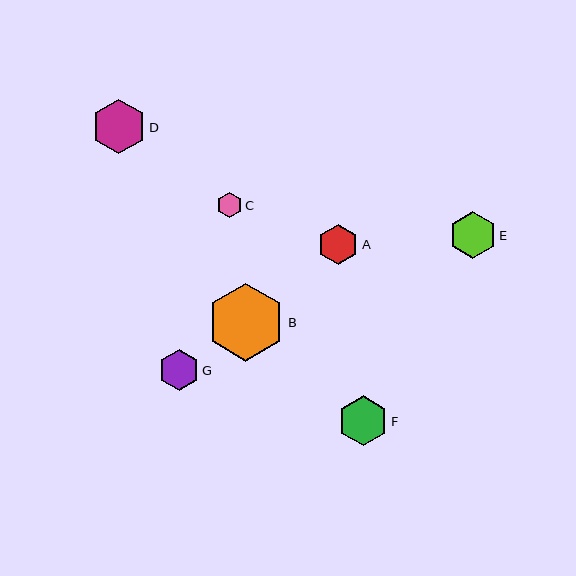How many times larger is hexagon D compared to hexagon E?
Hexagon D is approximately 1.2 times the size of hexagon E.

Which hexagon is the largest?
Hexagon B is the largest with a size of approximately 78 pixels.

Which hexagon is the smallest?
Hexagon C is the smallest with a size of approximately 25 pixels.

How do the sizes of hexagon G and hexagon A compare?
Hexagon G and hexagon A are approximately the same size.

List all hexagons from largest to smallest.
From largest to smallest: B, D, F, E, G, A, C.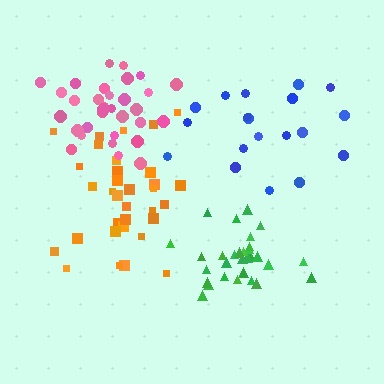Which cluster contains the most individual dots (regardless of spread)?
Orange (33).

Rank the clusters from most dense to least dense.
pink, green, orange, blue.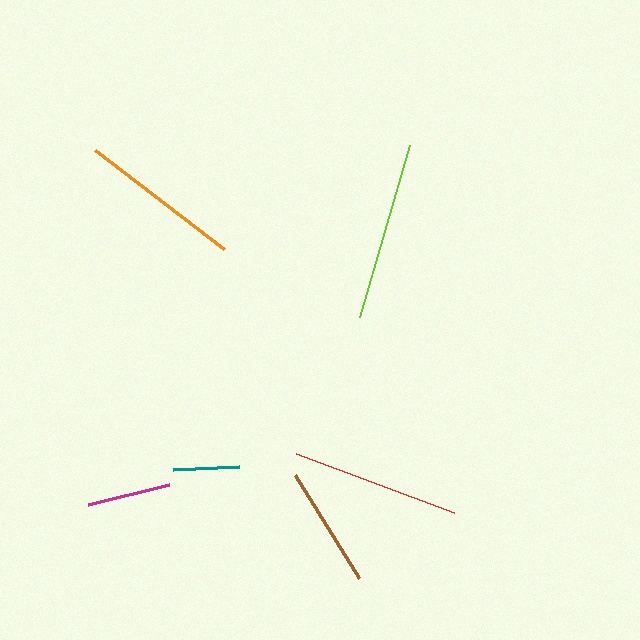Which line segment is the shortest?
The teal line is the shortest at approximately 66 pixels.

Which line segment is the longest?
The lime line is the longest at approximately 179 pixels.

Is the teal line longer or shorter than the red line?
The red line is longer than the teal line.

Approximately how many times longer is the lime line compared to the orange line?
The lime line is approximately 1.1 times the length of the orange line.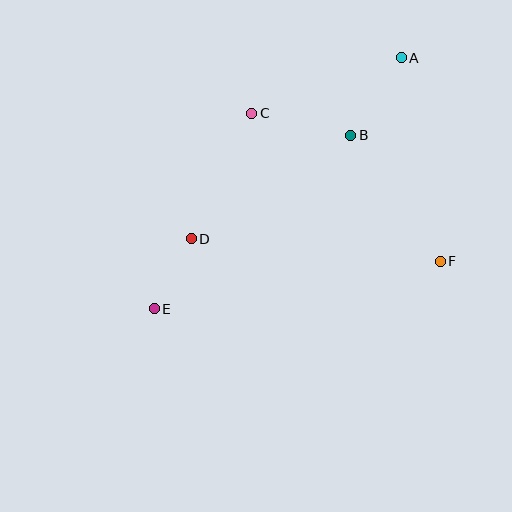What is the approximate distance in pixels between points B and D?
The distance between B and D is approximately 190 pixels.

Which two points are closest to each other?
Points D and E are closest to each other.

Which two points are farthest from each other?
Points A and E are farthest from each other.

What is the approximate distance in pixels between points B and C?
The distance between B and C is approximately 101 pixels.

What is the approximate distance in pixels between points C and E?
The distance between C and E is approximately 219 pixels.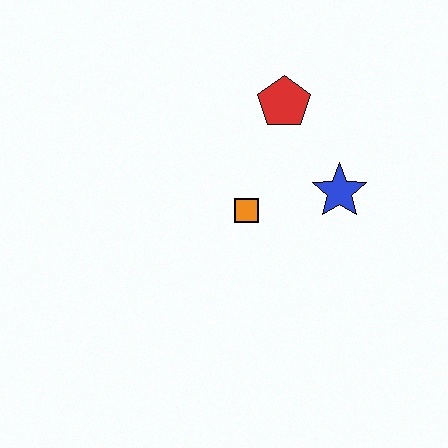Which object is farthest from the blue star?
The red pentagon is farthest from the blue star.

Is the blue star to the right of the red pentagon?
Yes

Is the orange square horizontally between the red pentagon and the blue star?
No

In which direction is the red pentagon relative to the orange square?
The red pentagon is above the orange square.